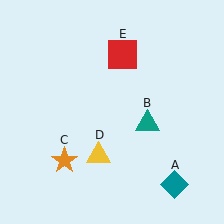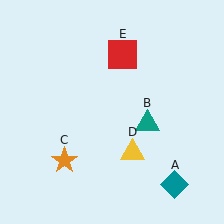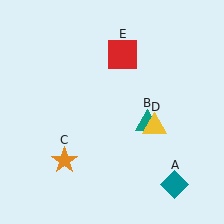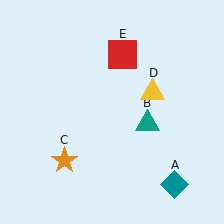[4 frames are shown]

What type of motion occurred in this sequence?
The yellow triangle (object D) rotated counterclockwise around the center of the scene.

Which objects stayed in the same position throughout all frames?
Teal diamond (object A) and teal triangle (object B) and orange star (object C) and red square (object E) remained stationary.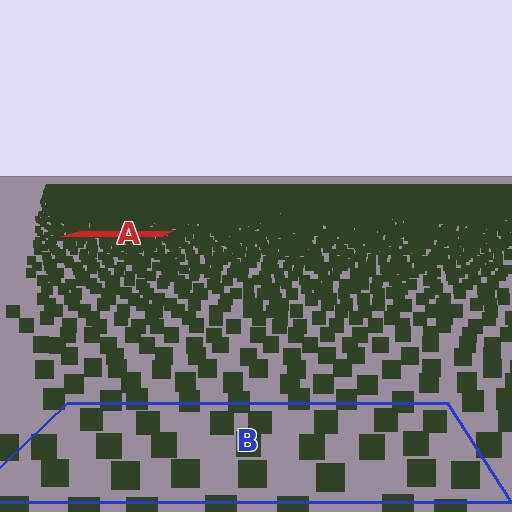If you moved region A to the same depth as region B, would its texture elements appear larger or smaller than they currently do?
They would appear larger. At a closer depth, the same texture elements are projected at a bigger on-screen size.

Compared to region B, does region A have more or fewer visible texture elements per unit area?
Region A has more texture elements per unit area — they are packed more densely because it is farther away.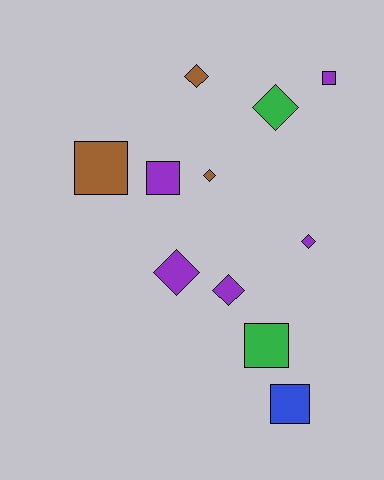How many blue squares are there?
There is 1 blue square.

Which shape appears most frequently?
Diamond, with 6 objects.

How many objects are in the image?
There are 11 objects.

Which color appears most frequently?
Purple, with 5 objects.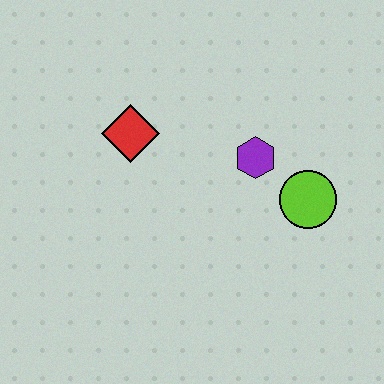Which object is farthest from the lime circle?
The red diamond is farthest from the lime circle.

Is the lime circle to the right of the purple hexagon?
Yes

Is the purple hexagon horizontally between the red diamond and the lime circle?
Yes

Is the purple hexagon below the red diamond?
Yes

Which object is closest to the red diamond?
The purple hexagon is closest to the red diamond.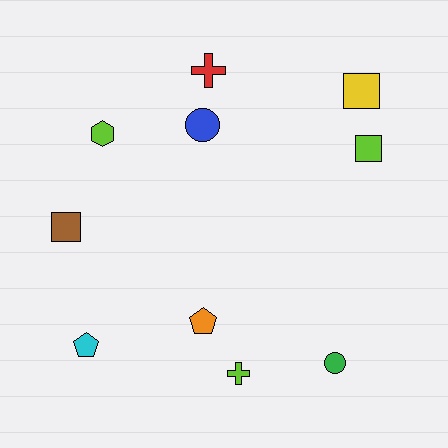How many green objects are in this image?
There is 1 green object.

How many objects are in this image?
There are 10 objects.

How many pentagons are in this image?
There are 2 pentagons.